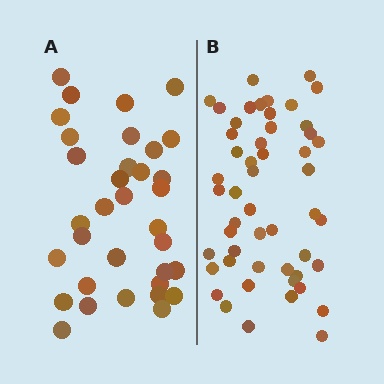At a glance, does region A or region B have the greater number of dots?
Region B (the right region) has more dots.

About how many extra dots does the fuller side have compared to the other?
Region B has approximately 15 more dots than region A.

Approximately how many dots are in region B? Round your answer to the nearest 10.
About 50 dots. (The exact count is 51, which rounds to 50.)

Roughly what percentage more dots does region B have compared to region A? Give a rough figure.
About 50% more.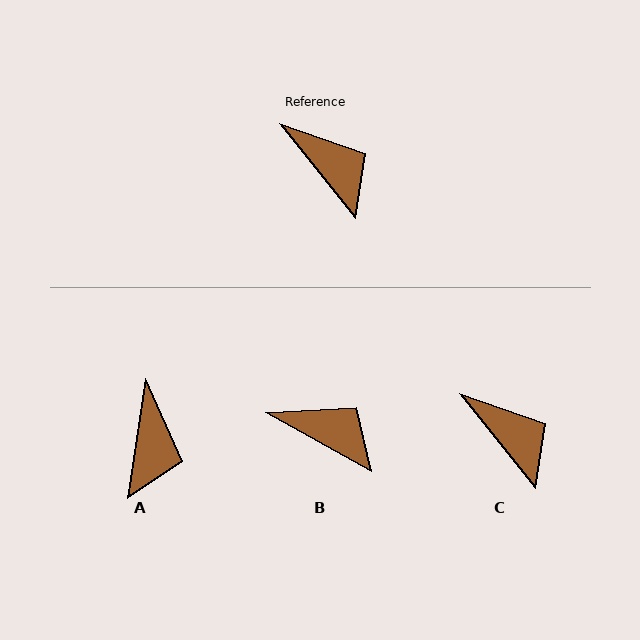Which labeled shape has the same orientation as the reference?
C.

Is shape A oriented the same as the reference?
No, it is off by about 47 degrees.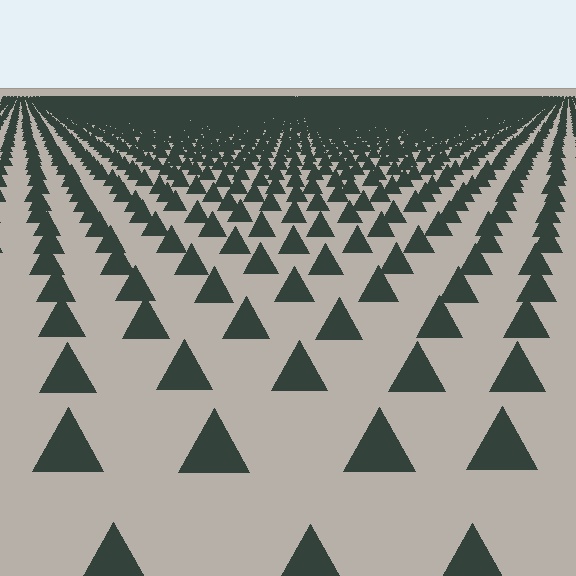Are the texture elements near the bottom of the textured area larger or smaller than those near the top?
Larger. Near the bottom, elements are closer to the viewer and appear at a bigger on-screen size.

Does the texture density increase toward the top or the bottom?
Density increases toward the top.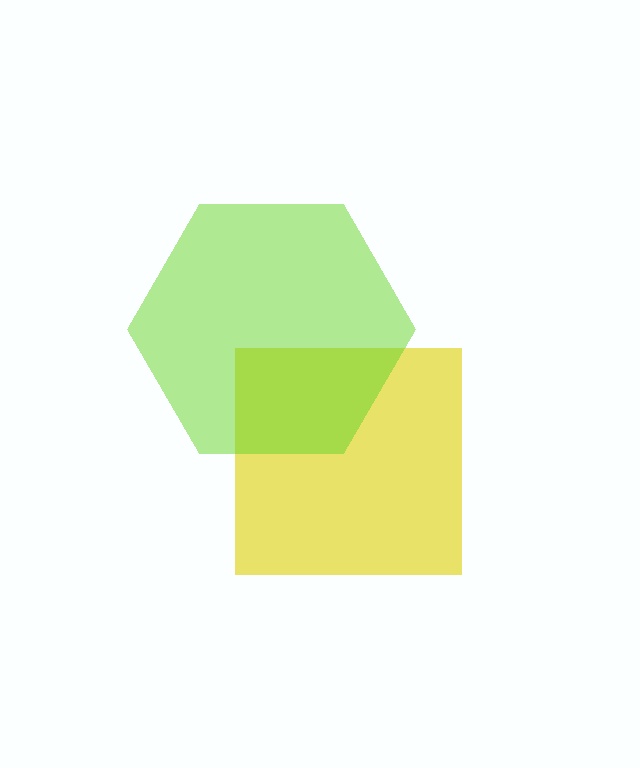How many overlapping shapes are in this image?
There are 2 overlapping shapes in the image.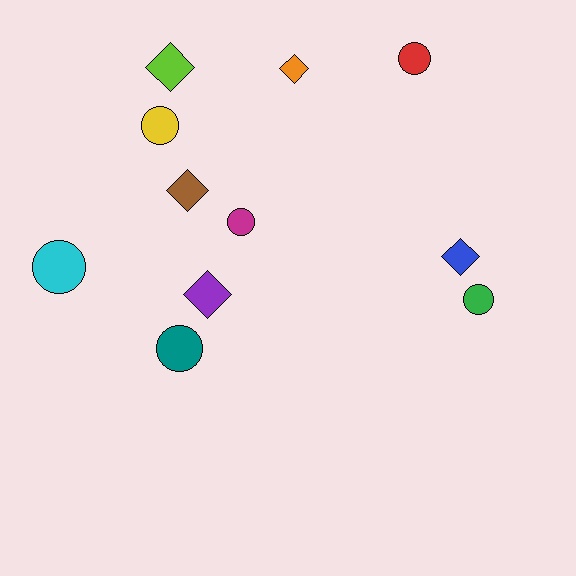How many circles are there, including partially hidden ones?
There are 6 circles.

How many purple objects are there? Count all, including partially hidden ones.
There is 1 purple object.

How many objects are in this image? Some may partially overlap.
There are 11 objects.